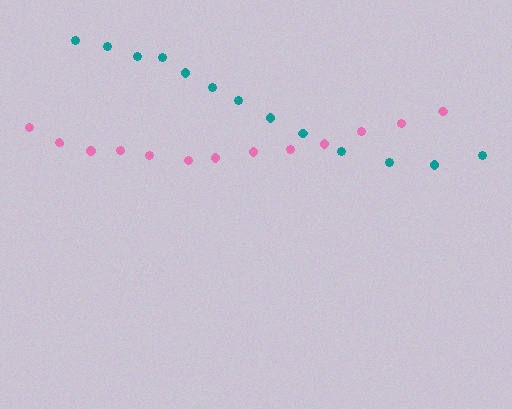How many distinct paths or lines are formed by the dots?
There are 2 distinct paths.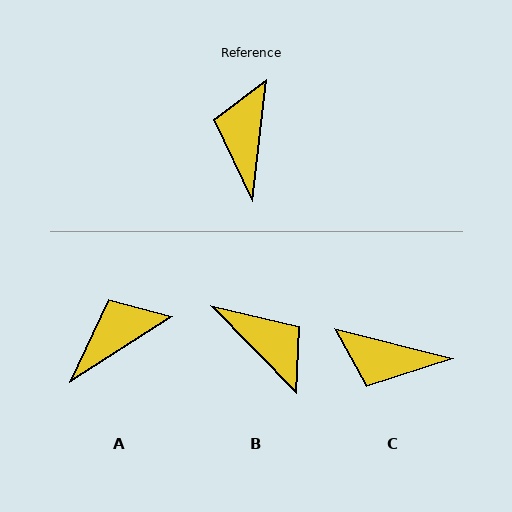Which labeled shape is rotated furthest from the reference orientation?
B, about 129 degrees away.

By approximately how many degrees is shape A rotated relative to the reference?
Approximately 51 degrees clockwise.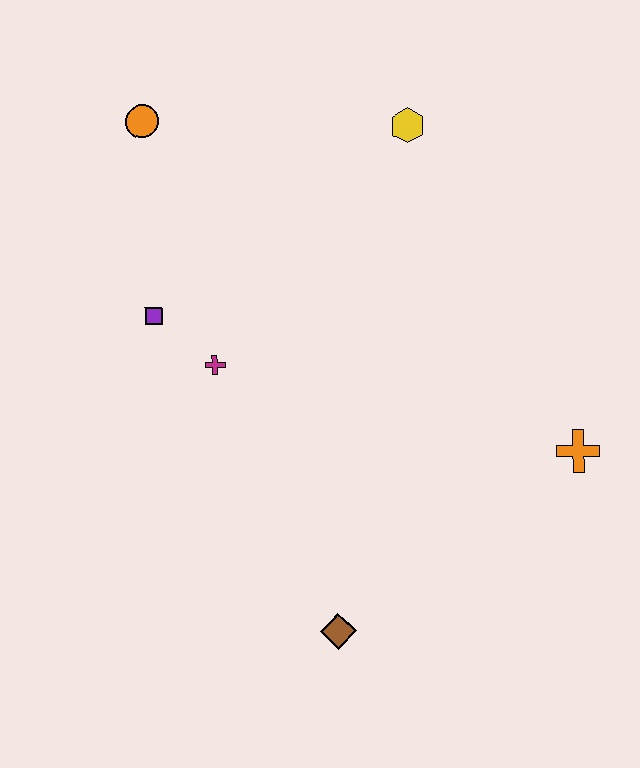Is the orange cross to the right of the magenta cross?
Yes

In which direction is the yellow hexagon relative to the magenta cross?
The yellow hexagon is above the magenta cross.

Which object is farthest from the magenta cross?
The orange cross is farthest from the magenta cross.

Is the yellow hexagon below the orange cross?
No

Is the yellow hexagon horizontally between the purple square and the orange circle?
No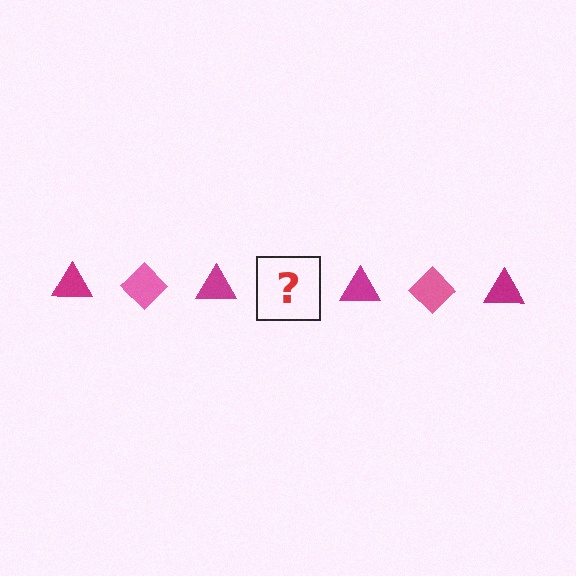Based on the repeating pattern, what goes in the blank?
The blank should be a pink diamond.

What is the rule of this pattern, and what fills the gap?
The rule is that the pattern alternates between magenta triangle and pink diamond. The gap should be filled with a pink diamond.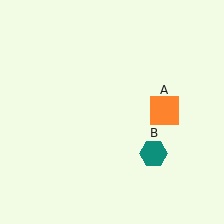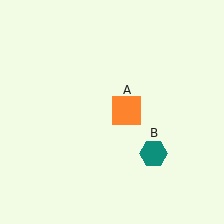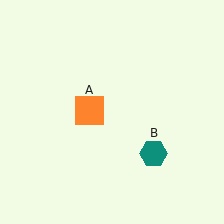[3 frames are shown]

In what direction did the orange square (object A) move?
The orange square (object A) moved left.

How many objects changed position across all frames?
1 object changed position: orange square (object A).